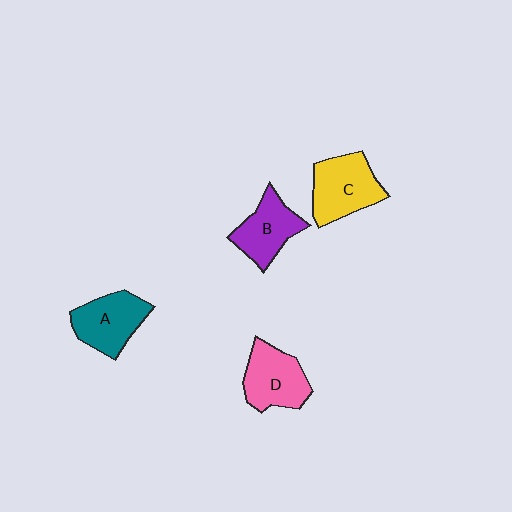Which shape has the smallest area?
Shape B (purple).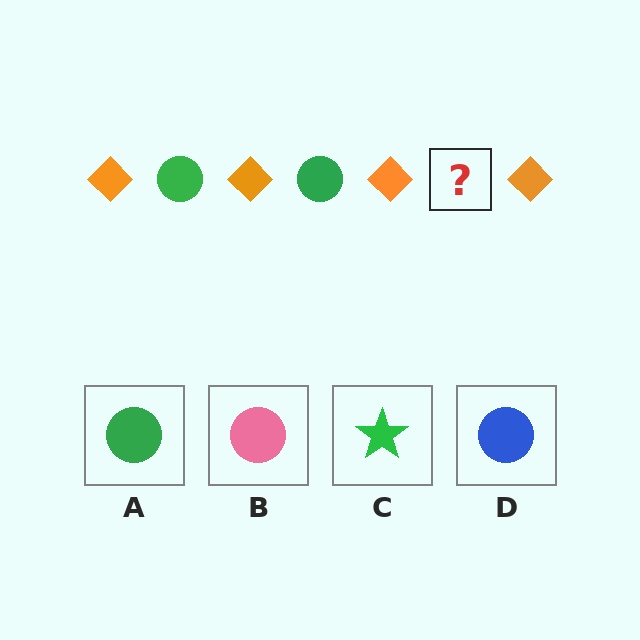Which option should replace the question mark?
Option A.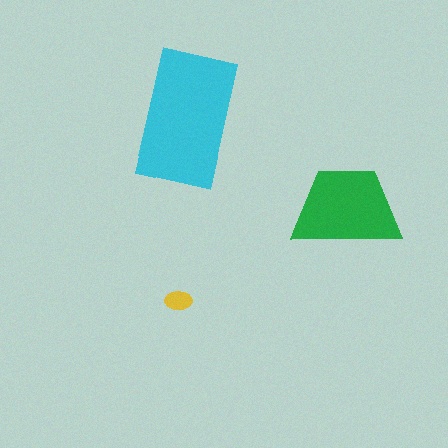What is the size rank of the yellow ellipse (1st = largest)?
3rd.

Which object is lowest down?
The yellow ellipse is bottommost.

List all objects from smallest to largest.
The yellow ellipse, the green trapezoid, the cyan rectangle.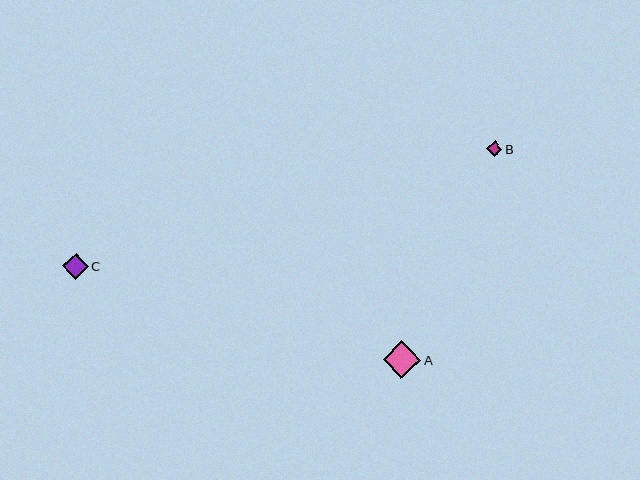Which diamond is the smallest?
Diamond B is the smallest with a size of approximately 15 pixels.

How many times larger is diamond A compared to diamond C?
Diamond A is approximately 1.4 times the size of diamond C.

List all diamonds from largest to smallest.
From largest to smallest: A, C, B.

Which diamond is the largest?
Diamond A is the largest with a size of approximately 37 pixels.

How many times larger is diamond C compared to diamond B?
Diamond C is approximately 1.7 times the size of diamond B.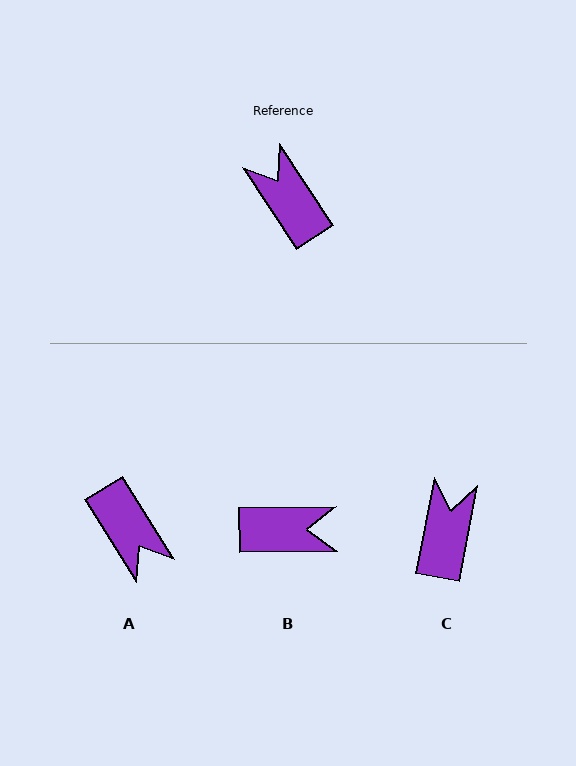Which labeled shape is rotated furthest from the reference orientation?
A, about 178 degrees away.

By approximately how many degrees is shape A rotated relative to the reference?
Approximately 178 degrees counter-clockwise.